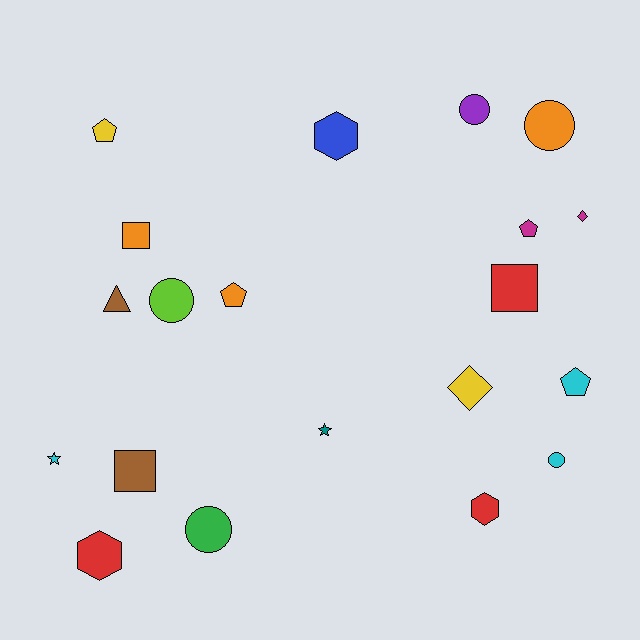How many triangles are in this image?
There is 1 triangle.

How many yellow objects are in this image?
There are 2 yellow objects.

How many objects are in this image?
There are 20 objects.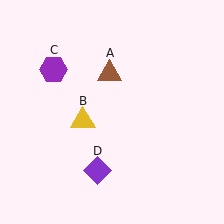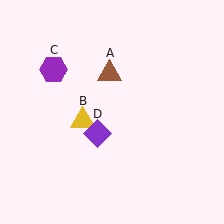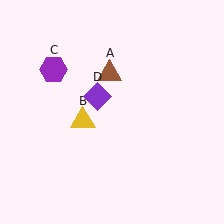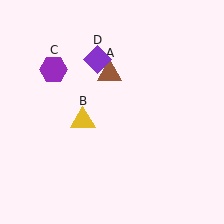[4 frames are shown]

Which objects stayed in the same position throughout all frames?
Brown triangle (object A) and yellow triangle (object B) and purple hexagon (object C) remained stationary.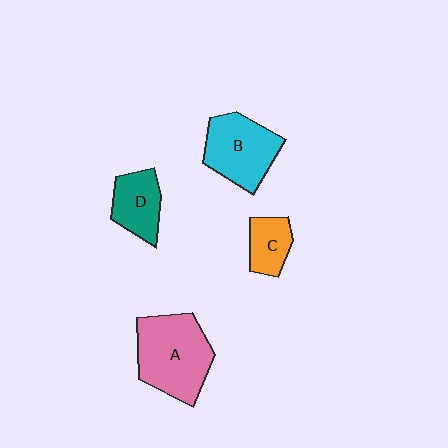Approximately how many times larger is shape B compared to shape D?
Approximately 1.5 times.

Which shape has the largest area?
Shape A (pink).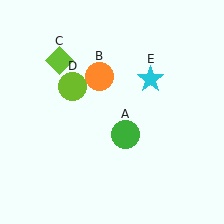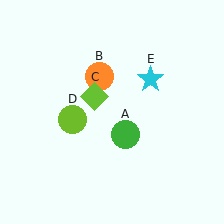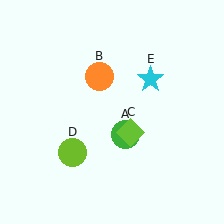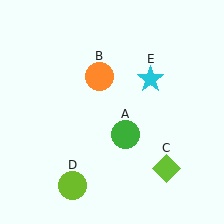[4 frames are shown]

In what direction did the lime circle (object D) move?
The lime circle (object D) moved down.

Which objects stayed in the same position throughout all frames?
Green circle (object A) and orange circle (object B) and cyan star (object E) remained stationary.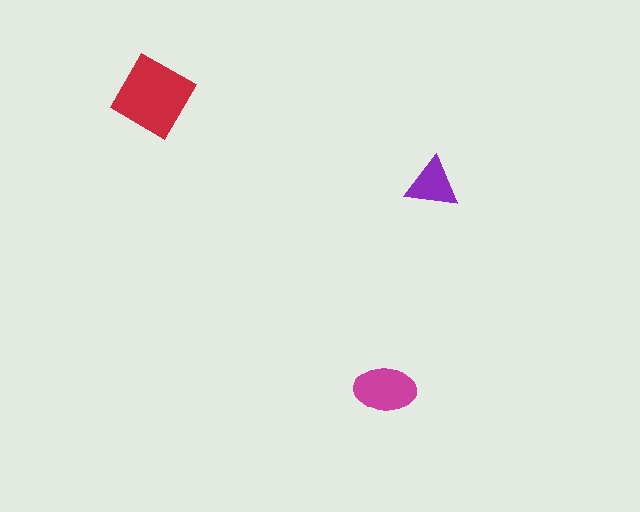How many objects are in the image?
There are 3 objects in the image.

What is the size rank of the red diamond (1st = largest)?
1st.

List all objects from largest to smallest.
The red diamond, the magenta ellipse, the purple triangle.